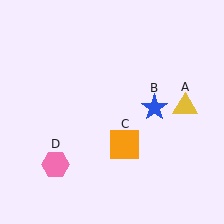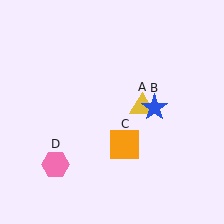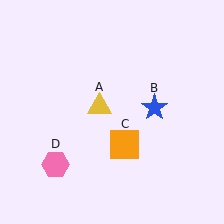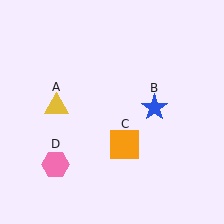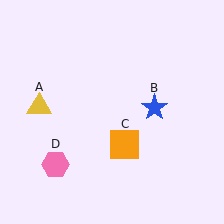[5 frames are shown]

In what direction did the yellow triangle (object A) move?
The yellow triangle (object A) moved left.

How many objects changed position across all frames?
1 object changed position: yellow triangle (object A).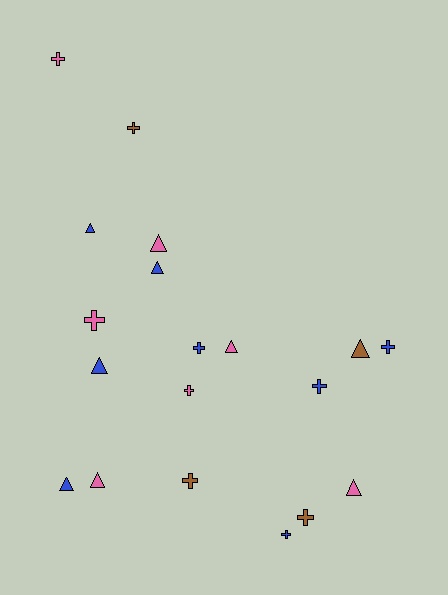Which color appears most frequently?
Blue, with 8 objects.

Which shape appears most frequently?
Cross, with 10 objects.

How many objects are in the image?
There are 19 objects.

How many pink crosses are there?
There are 3 pink crosses.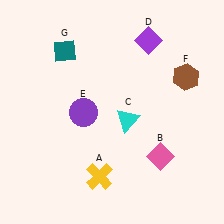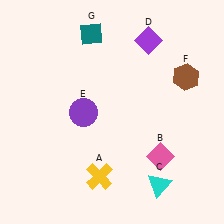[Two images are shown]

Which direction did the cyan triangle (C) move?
The cyan triangle (C) moved down.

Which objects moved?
The objects that moved are: the cyan triangle (C), the teal diamond (G).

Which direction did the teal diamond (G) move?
The teal diamond (G) moved right.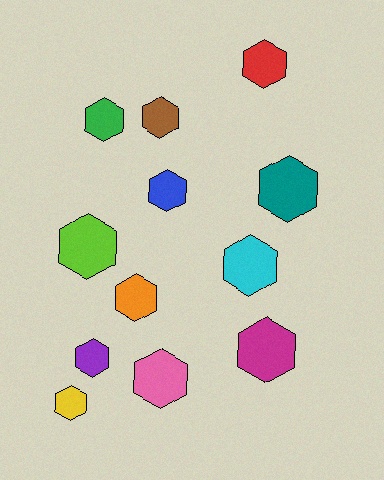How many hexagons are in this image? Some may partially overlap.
There are 12 hexagons.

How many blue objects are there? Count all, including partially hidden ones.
There is 1 blue object.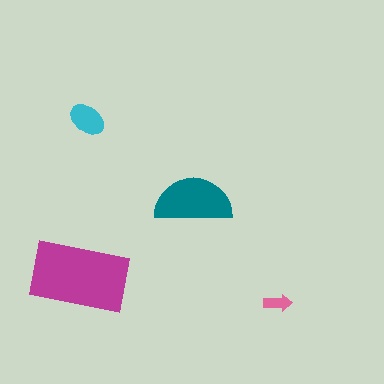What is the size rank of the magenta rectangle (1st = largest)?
1st.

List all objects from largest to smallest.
The magenta rectangle, the teal semicircle, the cyan ellipse, the pink arrow.